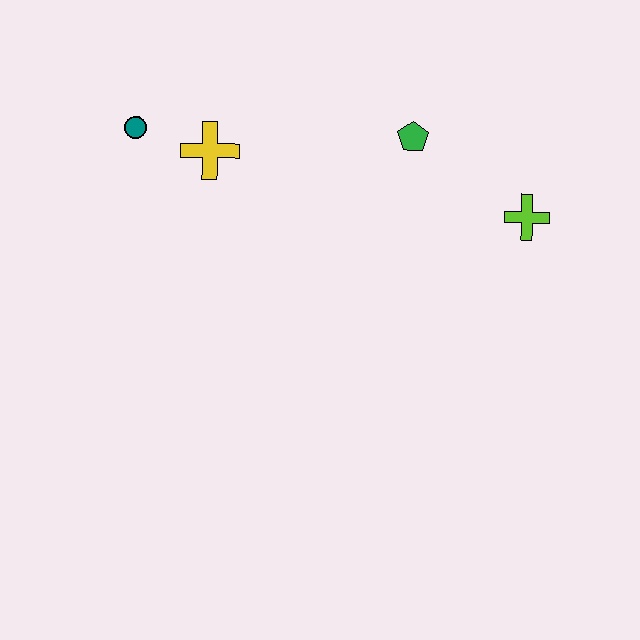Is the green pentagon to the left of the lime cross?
Yes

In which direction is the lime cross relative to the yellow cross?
The lime cross is to the right of the yellow cross.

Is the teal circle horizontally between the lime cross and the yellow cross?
No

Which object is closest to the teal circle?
The yellow cross is closest to the teal circle.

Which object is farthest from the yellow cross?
The lime cross is farthest from the yellow cross.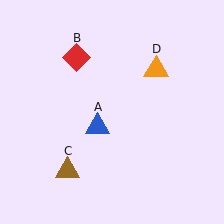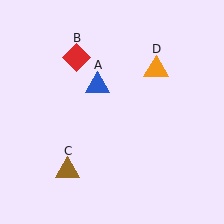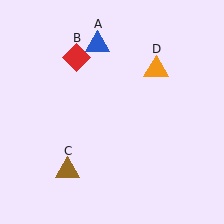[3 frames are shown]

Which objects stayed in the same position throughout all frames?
Red diamond (object B) and brown triangle (object C) and orange triangle (object D) remained stationary.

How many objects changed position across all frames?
1 object changed position: blue triangle (object A).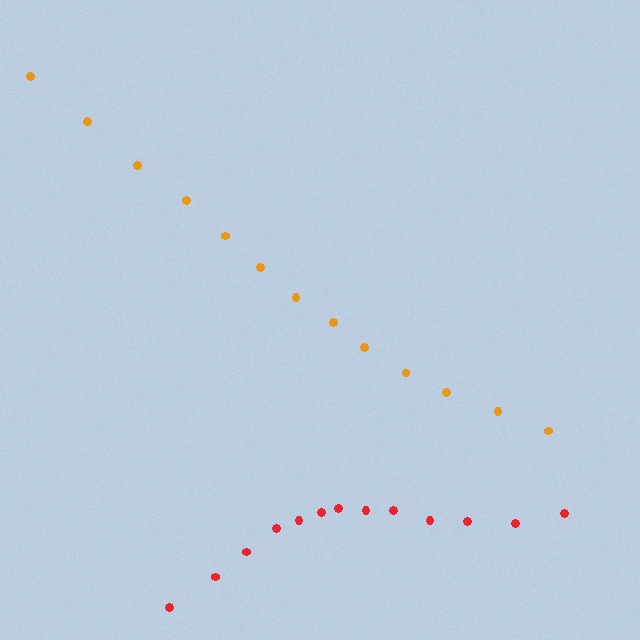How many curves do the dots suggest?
There are 2 distinct paths.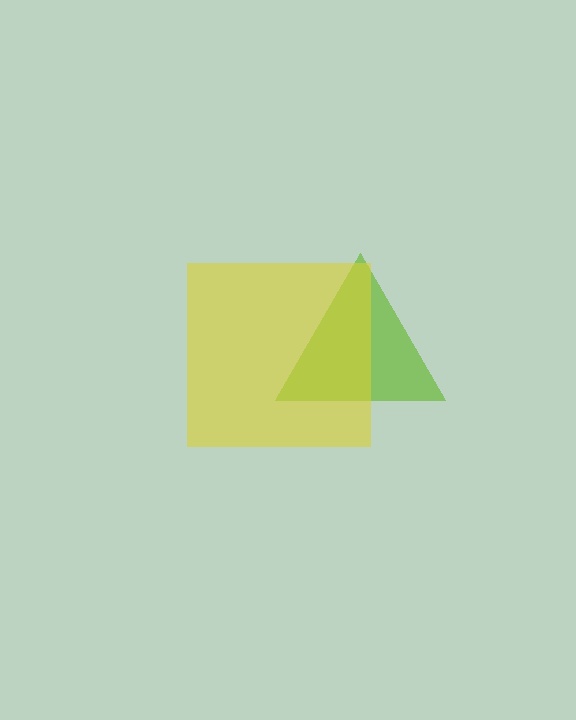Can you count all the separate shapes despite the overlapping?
Yes, there are 2 separate shapes.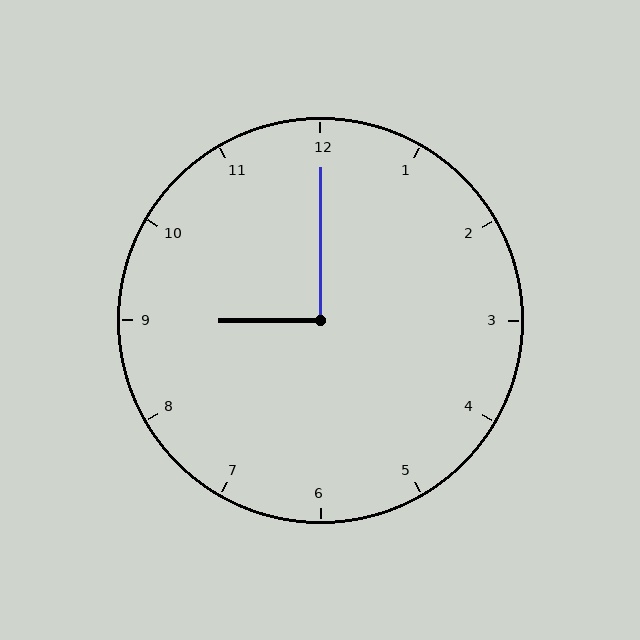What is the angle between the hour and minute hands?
Approximately 90 degrees.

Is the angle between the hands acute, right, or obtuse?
It is right.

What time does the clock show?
9:00.